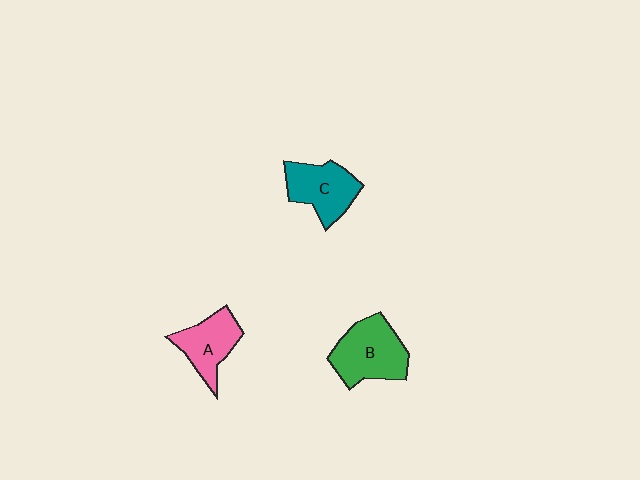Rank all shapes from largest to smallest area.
From largest to smallest: B (green), C (teal), A (pink).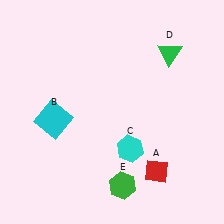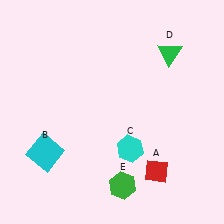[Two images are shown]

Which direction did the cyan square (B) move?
The cyan square (B) moved down.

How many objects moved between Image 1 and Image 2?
1 object moved between the two images.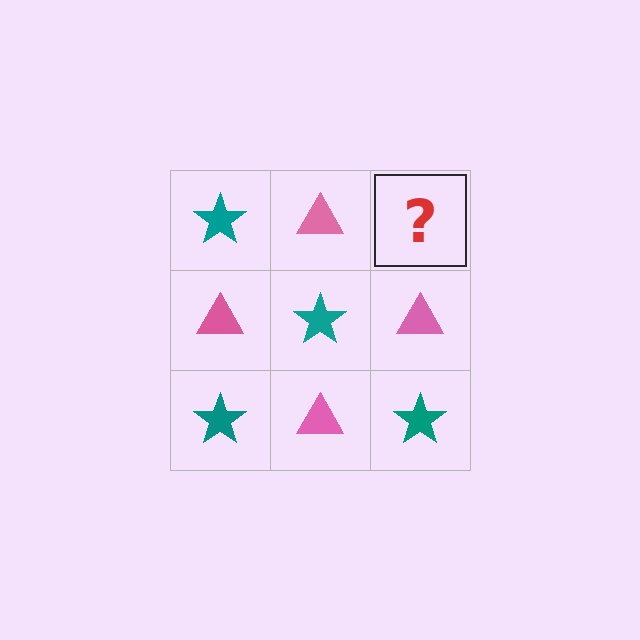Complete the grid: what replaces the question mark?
The question mark should be replaced with a teal star.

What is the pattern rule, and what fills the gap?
The rule is that it alternates teal star and pink triangle in a checkerboard pattern. The gap should be filled with a teal star.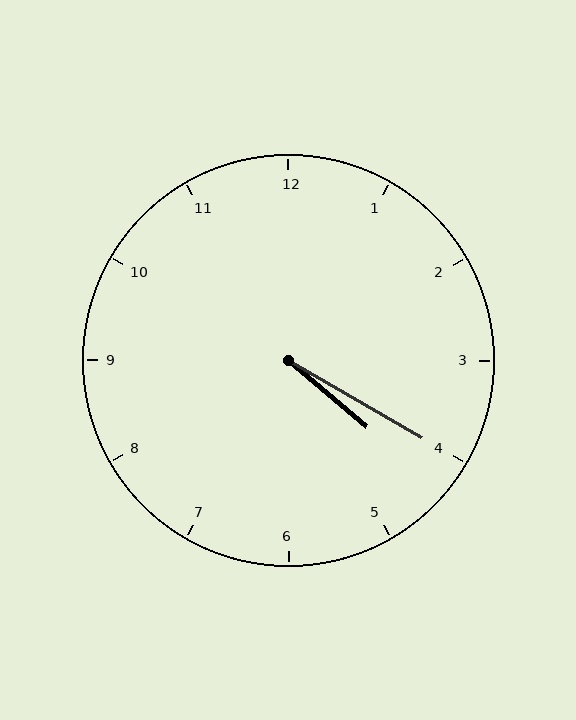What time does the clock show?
4:20.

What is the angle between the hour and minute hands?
Approximately 10 degrees.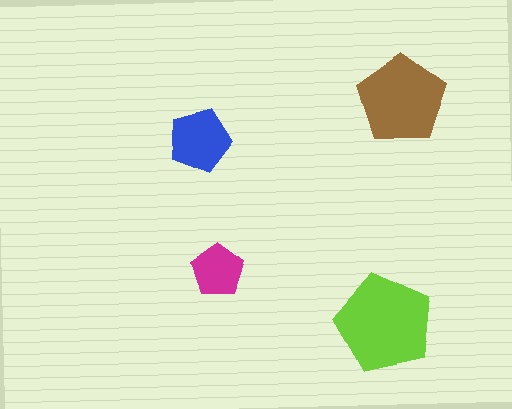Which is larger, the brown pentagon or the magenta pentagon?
The brown one.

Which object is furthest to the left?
The blue pentagon is leftmost.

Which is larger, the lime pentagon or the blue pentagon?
The lime one.